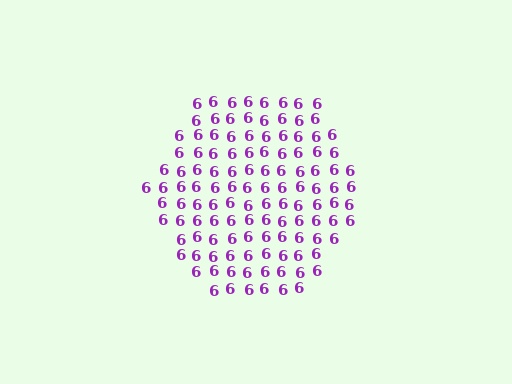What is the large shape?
The large shape is a hexagon.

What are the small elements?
The small elements are digit 6's.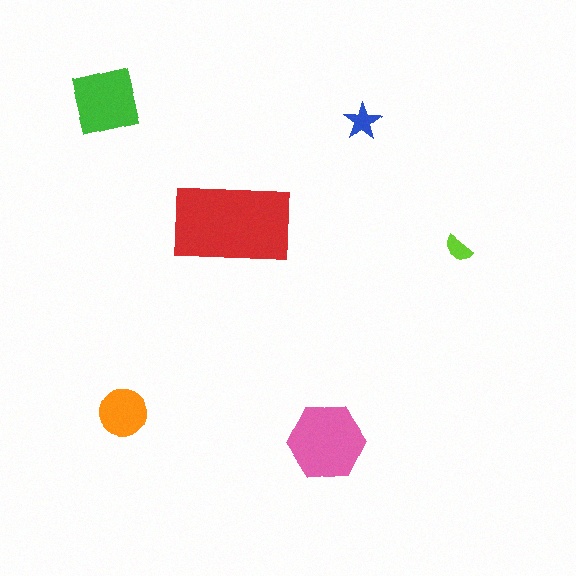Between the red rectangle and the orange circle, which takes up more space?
The red rectangle.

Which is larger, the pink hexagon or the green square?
The pink hexagon.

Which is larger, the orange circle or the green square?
The green square.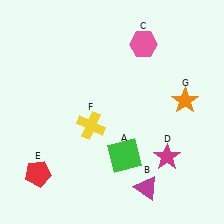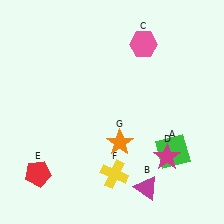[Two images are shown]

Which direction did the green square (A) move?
The green square (A) moved right.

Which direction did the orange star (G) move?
The orange star (G) moved left.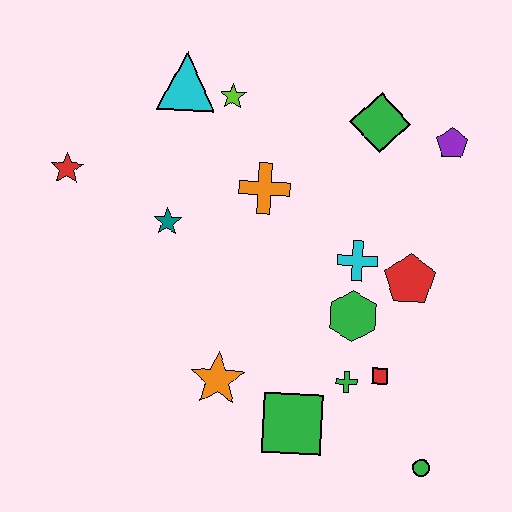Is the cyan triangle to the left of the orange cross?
Yes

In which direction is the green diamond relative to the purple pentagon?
The green diamond is to the left of the purple pentagon.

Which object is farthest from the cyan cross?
The red star is farthest from the cyan cross.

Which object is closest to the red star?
The teal star is closest to the red star.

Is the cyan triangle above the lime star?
Yes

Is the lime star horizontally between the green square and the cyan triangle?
Yes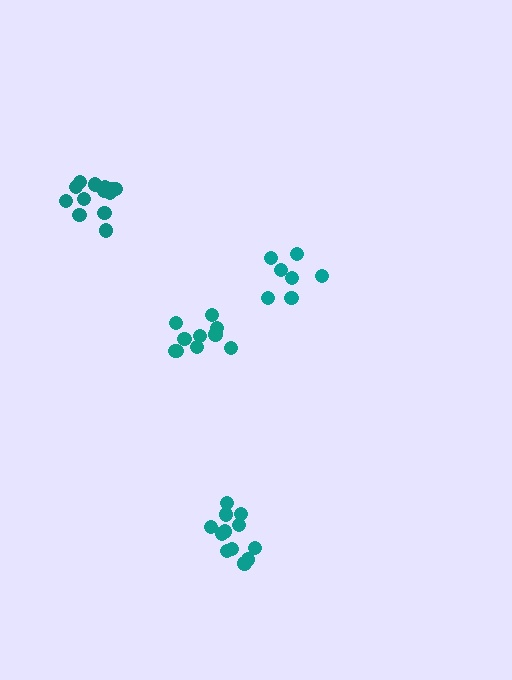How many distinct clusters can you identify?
There are 4 distinct clusters.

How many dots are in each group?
Group 1: 12 dots, Group 2: 7 dots, Group 3: 10 dots, Group 4: 13 dots (42 total).